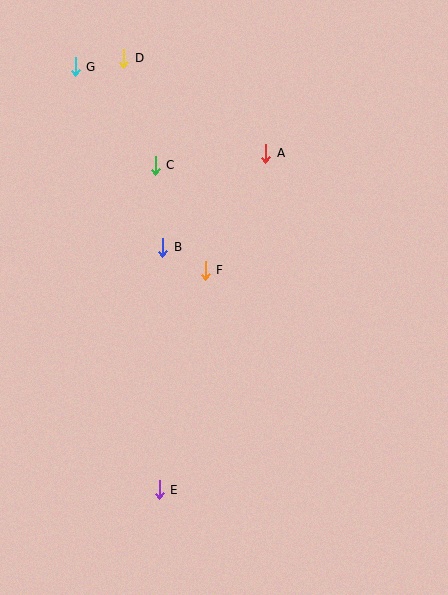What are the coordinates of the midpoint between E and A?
The midpoint between E and A is at (212, 322).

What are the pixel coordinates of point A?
Point A is at (266, 153).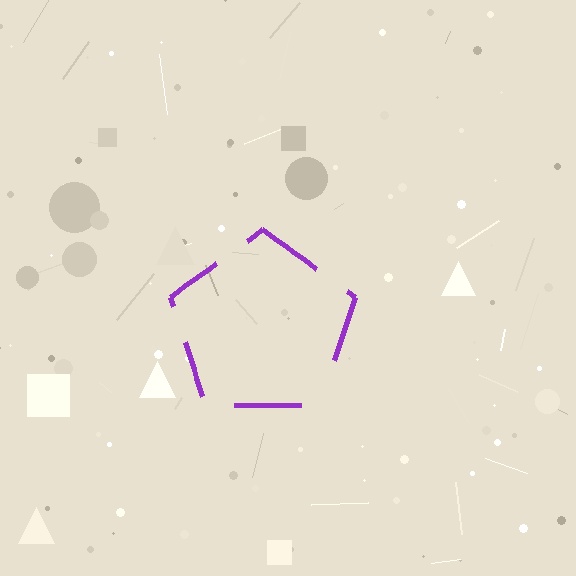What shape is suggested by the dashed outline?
The dashed outline suggests a pentagon.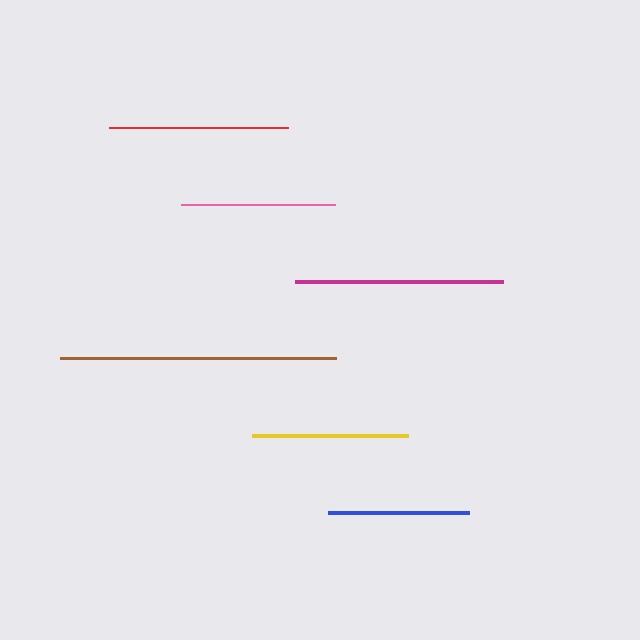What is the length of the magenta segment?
The magenta segment is approximately 208 pixels long.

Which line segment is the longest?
The brown line is the longest at approximately 277 pixels.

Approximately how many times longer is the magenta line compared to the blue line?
The magenta line is approximately 1.5 times the length of the blue line.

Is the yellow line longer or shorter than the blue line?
The yellow line is longer than the blue line.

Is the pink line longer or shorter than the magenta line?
The magenta line is longer than the pink line.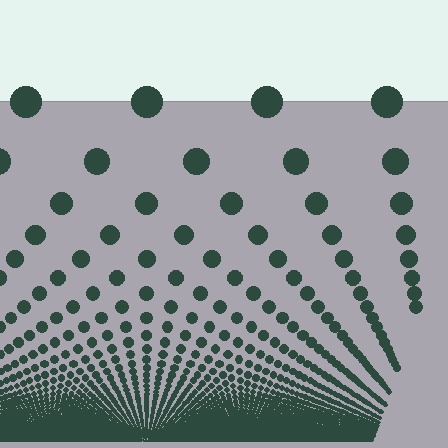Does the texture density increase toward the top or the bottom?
Density increases toward the bottom.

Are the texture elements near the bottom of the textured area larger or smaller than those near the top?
Smaller. The gradient is inverted — elements near the bottom are smaller and denser.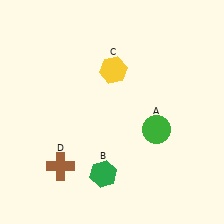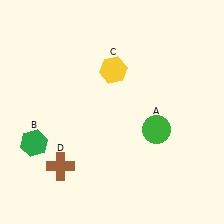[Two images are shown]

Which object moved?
The green hexagon (B) moved left.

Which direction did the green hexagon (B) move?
The green hexagon (B) moved left.